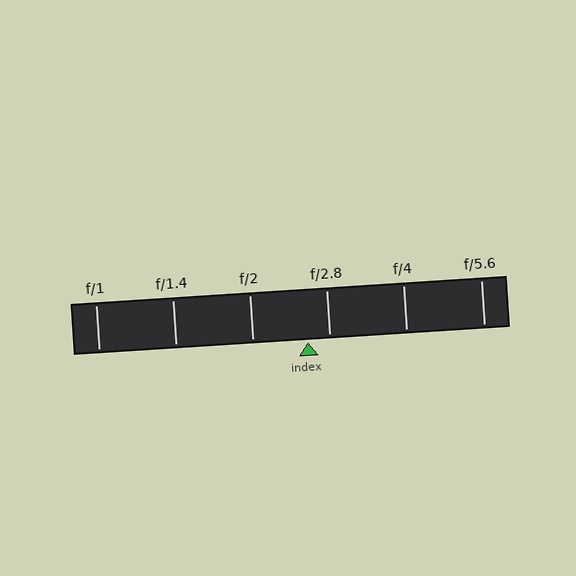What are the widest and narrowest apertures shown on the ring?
The widest aperture shown is f/1 and the narrowest is f/5.6.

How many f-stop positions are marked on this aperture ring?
There are 6 f-stop positions marked.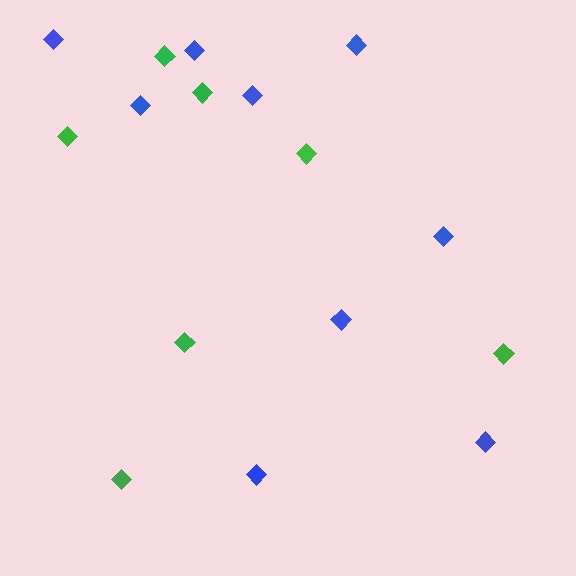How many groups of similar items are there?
There are 2 groups: one group of green diamonds (7) and one group of blue diamonds (9).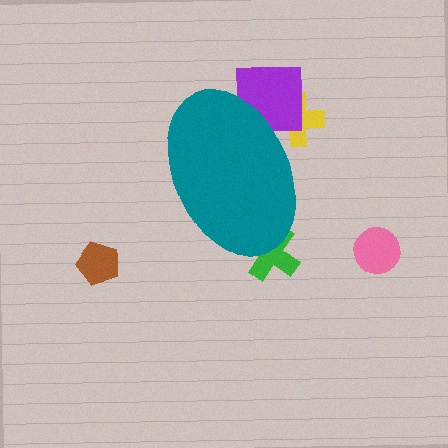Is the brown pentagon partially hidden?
No, the brown pentagon is fully visible.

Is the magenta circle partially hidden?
Yes, the magenta circle is partially hidden behind the teal ellipse.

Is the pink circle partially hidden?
No, the pink circle is fully visible.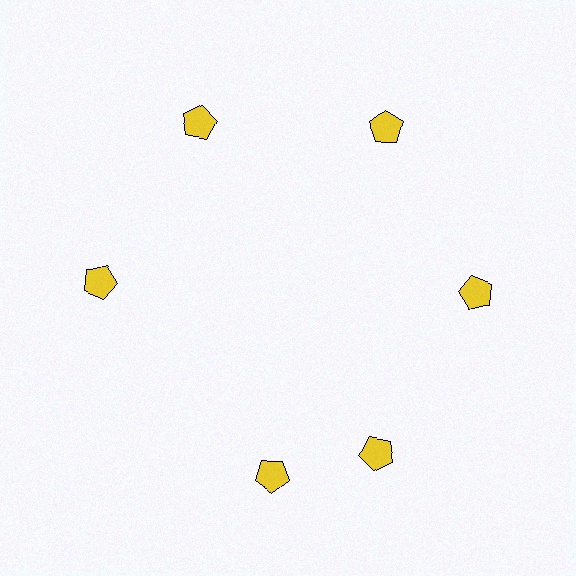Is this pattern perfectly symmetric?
No. The 6 yellow pentagons are arranged in a ring, but one element near the 7 o'clock position is rotated out of alignment along the ring, breaking the 6-fold rotational symmetry.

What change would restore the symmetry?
The symmetry would be restored by rotating it back into even spacing with its neighbors so that all 6 pentagons sit at equal angles and equal distance from the center.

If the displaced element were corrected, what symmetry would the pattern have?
It would have 6-fold rotational symmetry — the pattern would map onto itself every 60 degrees.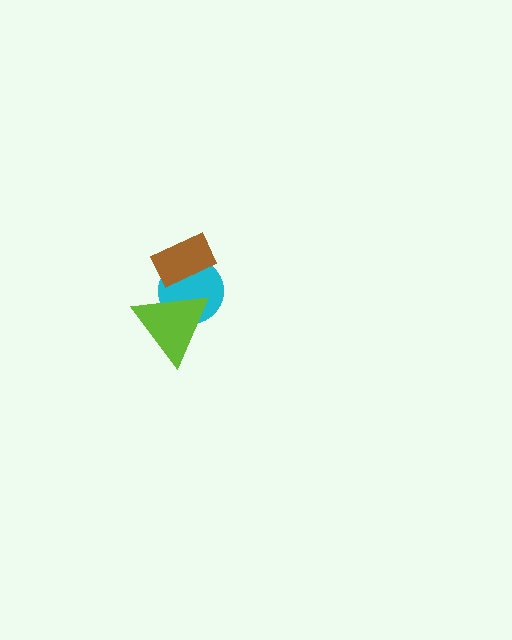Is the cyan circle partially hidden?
Yes, it is partially covered by another shape.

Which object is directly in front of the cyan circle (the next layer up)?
The brown rectangle is directly in front of the cyan circle.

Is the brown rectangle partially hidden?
Yes, it is partially covered by another shape.